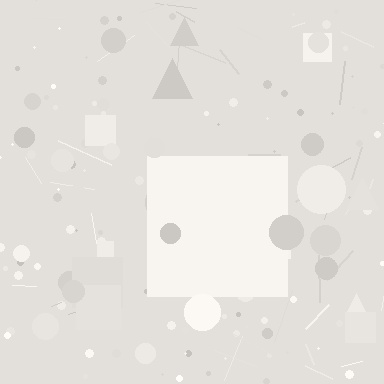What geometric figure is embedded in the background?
A square is embedded in the background.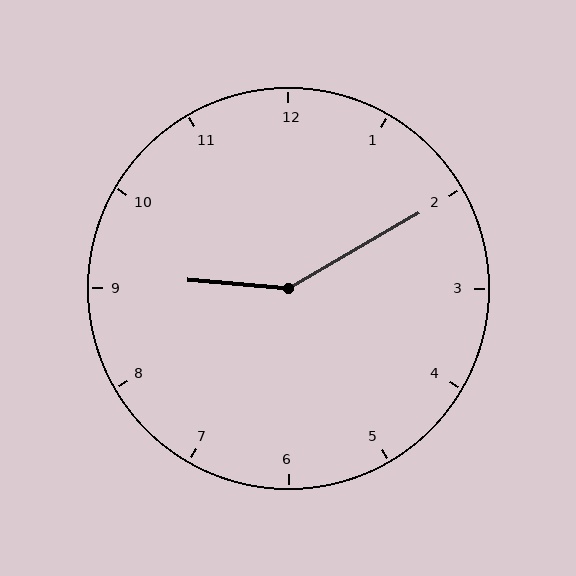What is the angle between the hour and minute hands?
Approximately 145 degrees.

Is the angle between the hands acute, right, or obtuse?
It is obtuse.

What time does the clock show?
9:10.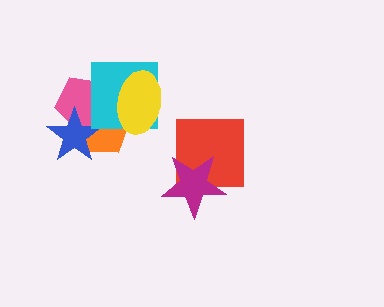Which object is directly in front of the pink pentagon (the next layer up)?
The blue star is directly in front of the pink pentagon.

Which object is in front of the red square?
The magenta star is in front of the red square.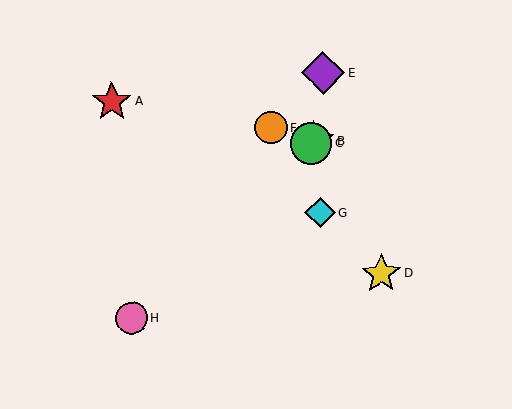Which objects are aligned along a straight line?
Objects B, C, H are aligned along a straight line.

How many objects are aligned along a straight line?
3 objects (B, C, H) are aligned along a straight line.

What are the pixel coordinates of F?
Object F is at (271, 128).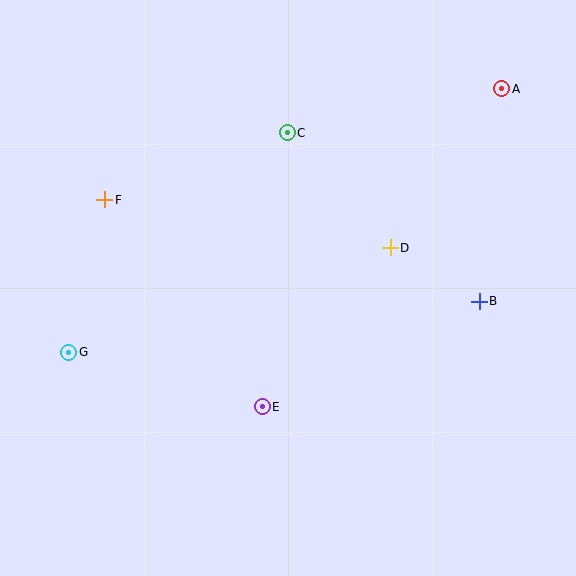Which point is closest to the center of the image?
Point D at (390, 248) is closest to the center.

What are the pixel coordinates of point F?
Point F is at (104, 200).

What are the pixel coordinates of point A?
Point A is at (502, 89).